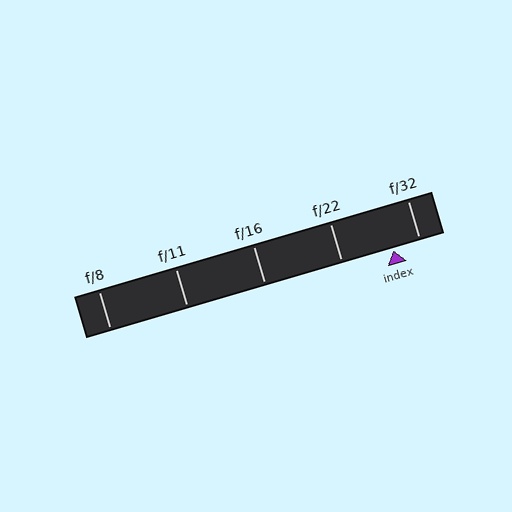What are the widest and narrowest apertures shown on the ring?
The widest aperture shown is f/8 and the narrowest is f/32.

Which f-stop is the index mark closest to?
The index mark is closest to f/32.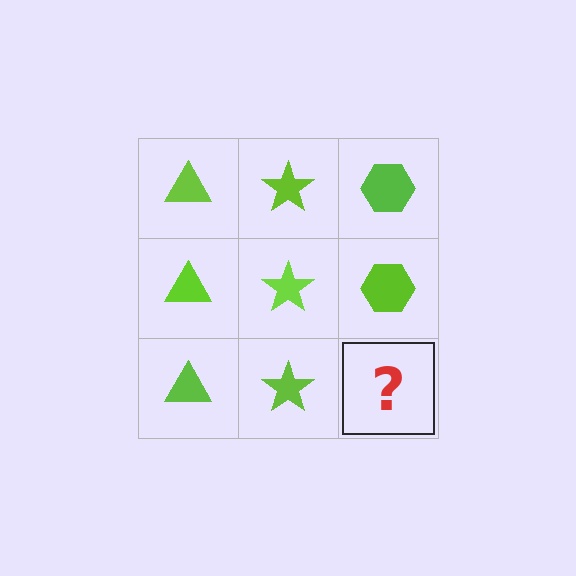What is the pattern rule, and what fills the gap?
The rule is that each column has a consistent shape. The gap should be filled with a lime hexagon.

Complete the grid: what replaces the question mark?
The question mark should be replaced with a lime hexagon.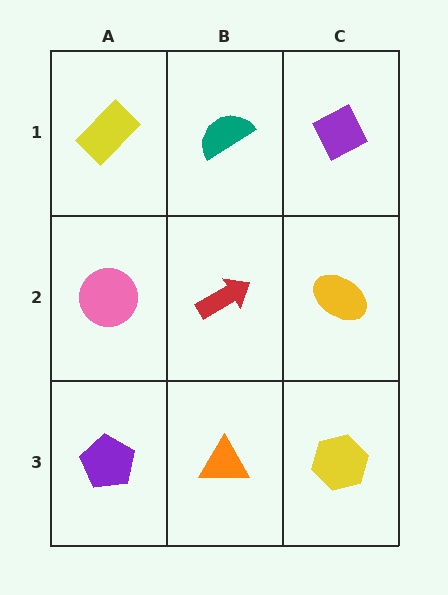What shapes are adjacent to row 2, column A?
A yellow rectangle (row 1, column A), a purple pentagon (row 3, column A), a red arrow (row 2, column B).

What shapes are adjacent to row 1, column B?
A red arrow (row 2, column B), a yellow rectangle (row 1, column A), a purple diamond (row 1, column C).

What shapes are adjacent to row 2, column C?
A purple diamond (row 1, column C), a yellow hexagon (row 3, column C), a red arrow (row 2, column B).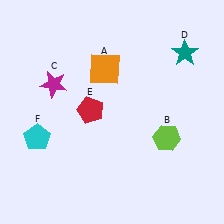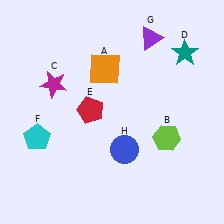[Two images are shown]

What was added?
A purple triangle (G), a blue circle (H) were added in Image 2.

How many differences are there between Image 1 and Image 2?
There are 2 differences between the two images.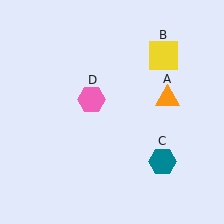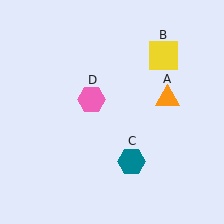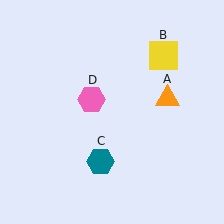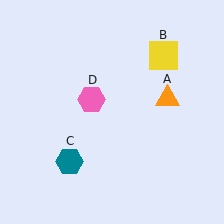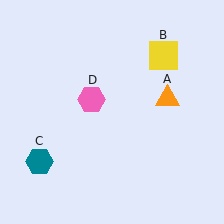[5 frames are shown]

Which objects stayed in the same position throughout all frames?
Orange triangle (object A) and yellow square (object B) and pink hexagon (object D) remained stationary.